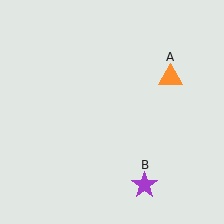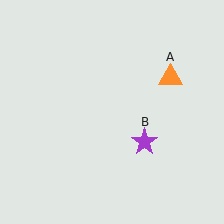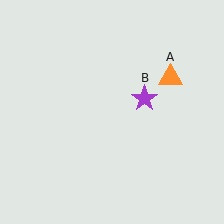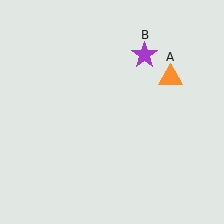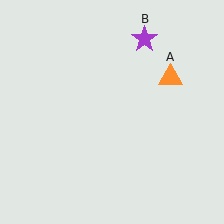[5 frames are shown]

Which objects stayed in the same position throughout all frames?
Orange triangle (object A) remained stationary.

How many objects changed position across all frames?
1 object changed position: purple star (object B).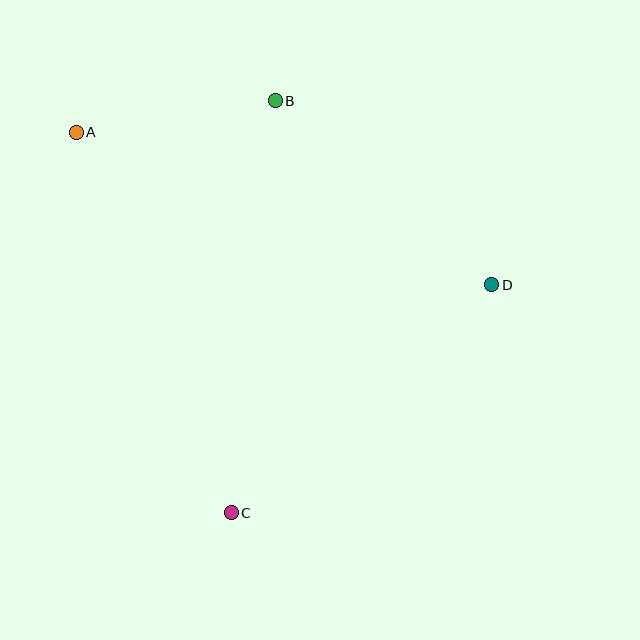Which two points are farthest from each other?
Points A and D are farthest from each other.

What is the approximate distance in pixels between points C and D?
The distance between C and D is approximately 346 pixels.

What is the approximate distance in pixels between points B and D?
The distance between B and D is approximately 284 pixels.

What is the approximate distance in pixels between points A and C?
The distance between A and C is approximately 411 pixels.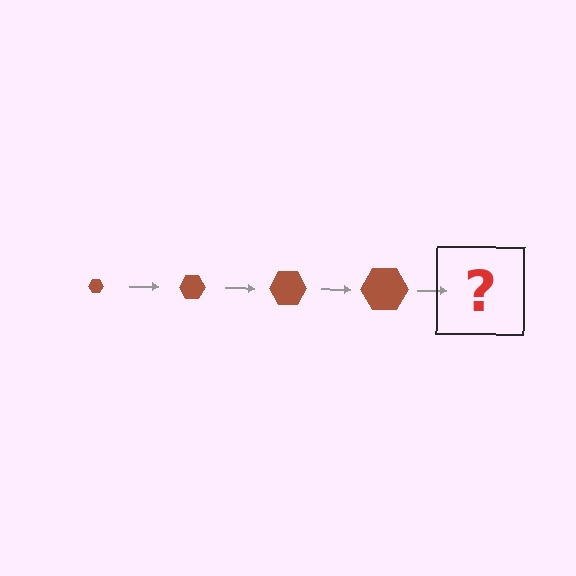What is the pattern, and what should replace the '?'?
The pattern is that the hexagon gets progressively larger each step. The '?' should be a brown hexagon, larger than the previous one.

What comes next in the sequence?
The next element should be a brown hexagon, larger than the previous one.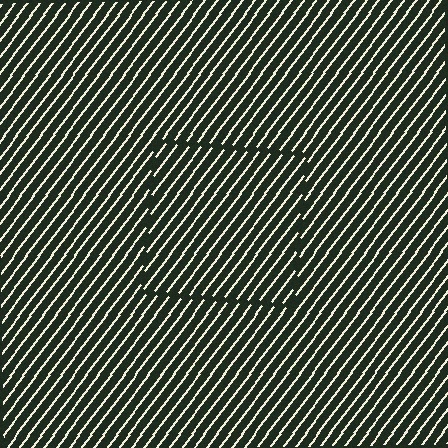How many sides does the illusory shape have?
4 sides — the line-ends trace a square.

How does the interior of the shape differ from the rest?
The interior of the shape contains the same grating, shifted by half a period — the contour is defined by the phase discontinuity where line-ends from the inner and outer gratings abut.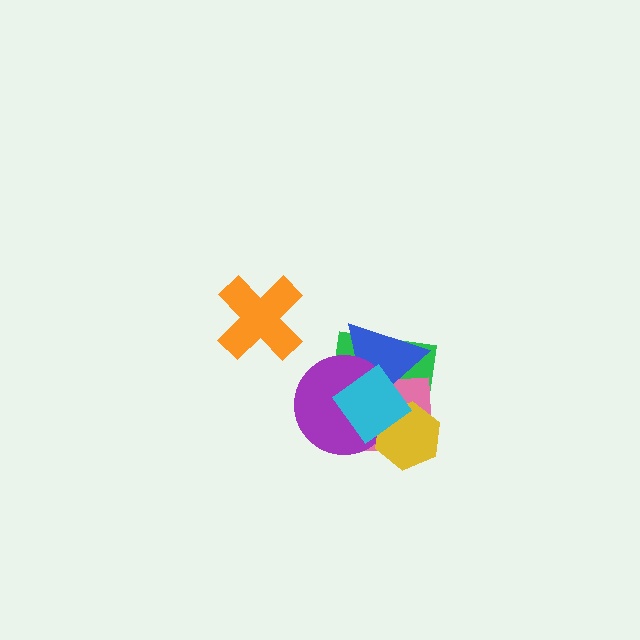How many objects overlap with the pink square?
5 objects overlap with the pink square.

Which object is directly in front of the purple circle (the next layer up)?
The yellow hexagon is directly in front of the purple circle.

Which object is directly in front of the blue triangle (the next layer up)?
The purple circle is directly in front of the blue triangle.